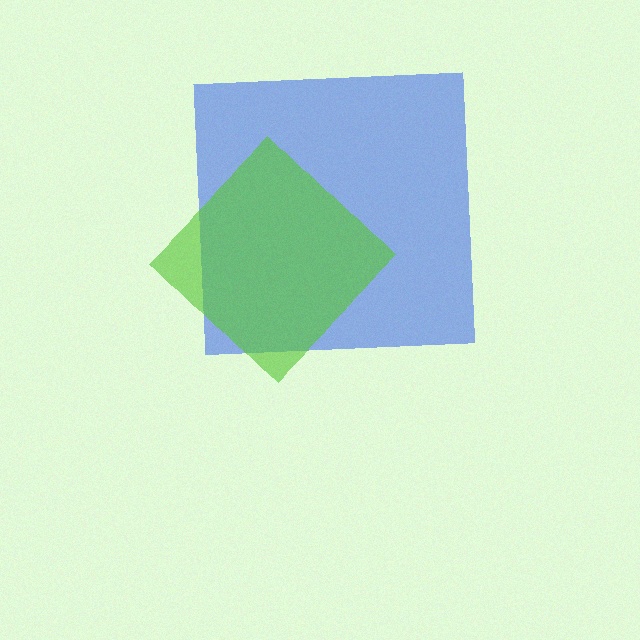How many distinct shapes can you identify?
There are 2 distinct shapes: a blue square, a lime diamond.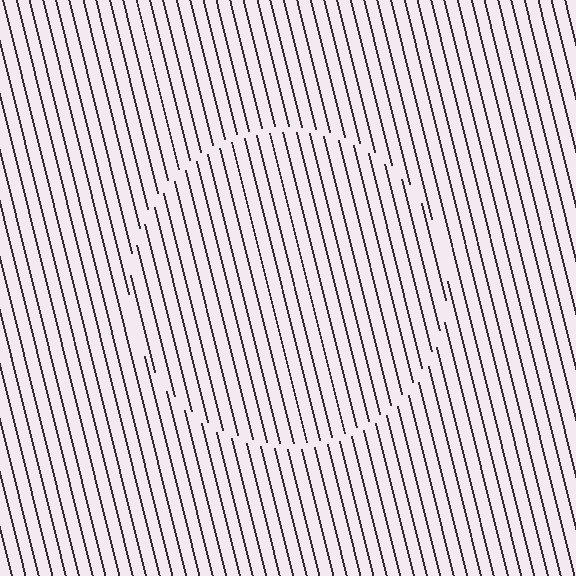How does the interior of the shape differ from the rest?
The interior of the shape contains the same grating, shifted by half a period — the contour is defined by the phase discontinuity where line-ends from the inner and outer gratings abut.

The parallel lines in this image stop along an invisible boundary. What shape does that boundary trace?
An illusory circle. The interior of the shape contains the same grating, shifted by half a period — the contour is defined by the phase discontinuity where line-ends from the inner and outer gratings abut.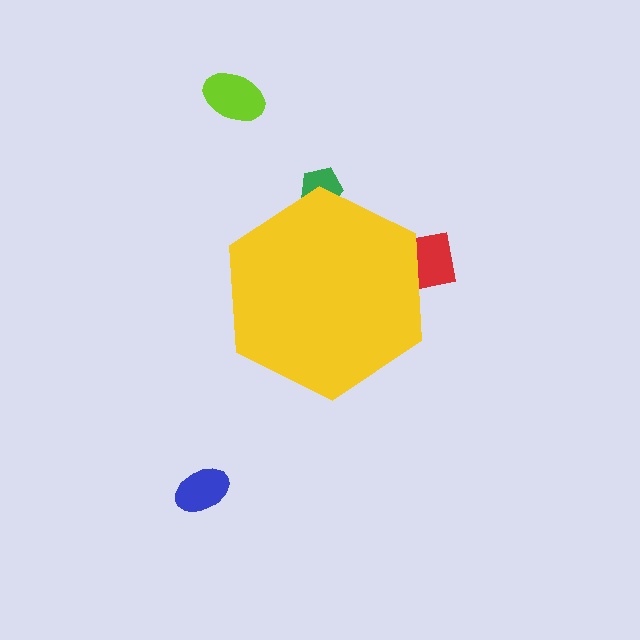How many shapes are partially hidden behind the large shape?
2 shapes are partially hidden.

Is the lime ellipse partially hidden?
No, the lime ellipse is fully visible.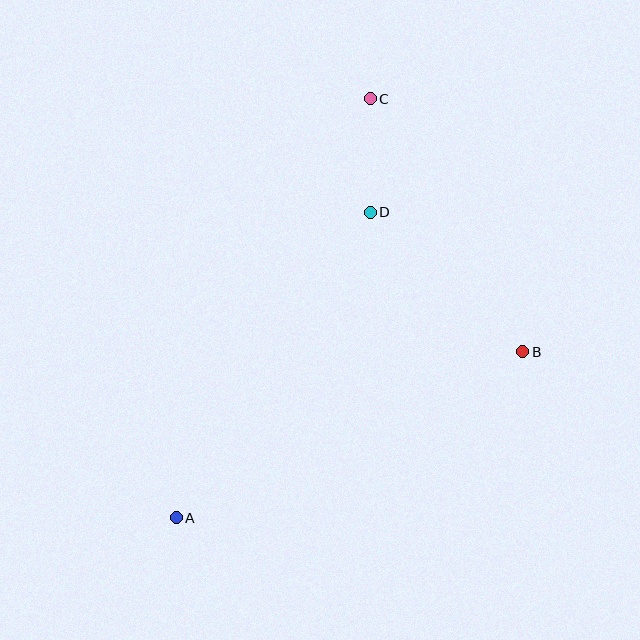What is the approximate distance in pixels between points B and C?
The distance between B and C is approximately 295 pixels.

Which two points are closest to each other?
Points C and D are closest to each other.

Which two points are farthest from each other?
Points A and C are farthest from each other.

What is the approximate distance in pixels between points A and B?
The distance between A and B is approximately 384 pixels.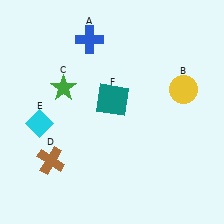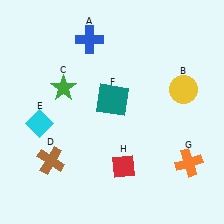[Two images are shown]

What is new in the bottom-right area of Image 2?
An orange cross (G) was added in the bottom-right area of Image 2.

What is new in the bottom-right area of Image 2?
A red diamond (H) was added in the bottom-right area of Image 2.